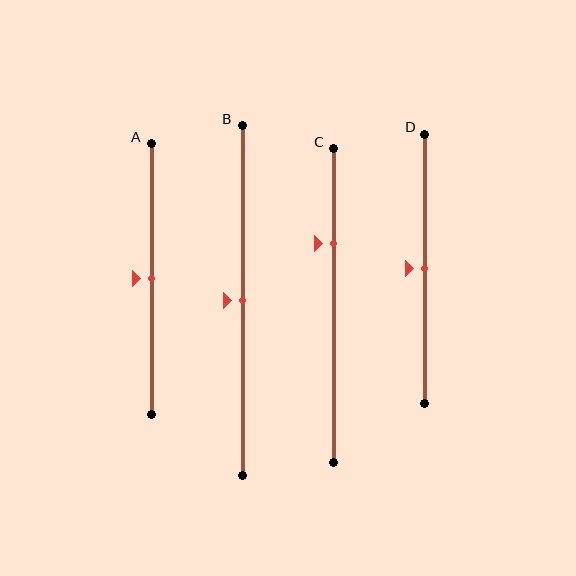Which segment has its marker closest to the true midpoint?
Segment A has its marker closest to the true midpoint.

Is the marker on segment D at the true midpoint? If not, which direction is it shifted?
Yes, the marker on segment D is at the true midpoint.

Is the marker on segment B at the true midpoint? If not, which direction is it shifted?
Yes, the marker on segment B is at the true midpoint.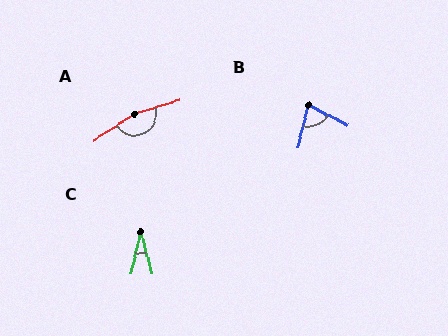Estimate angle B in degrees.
Approximately 76 degrees.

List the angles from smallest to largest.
C (29°), B (76°), A (163°).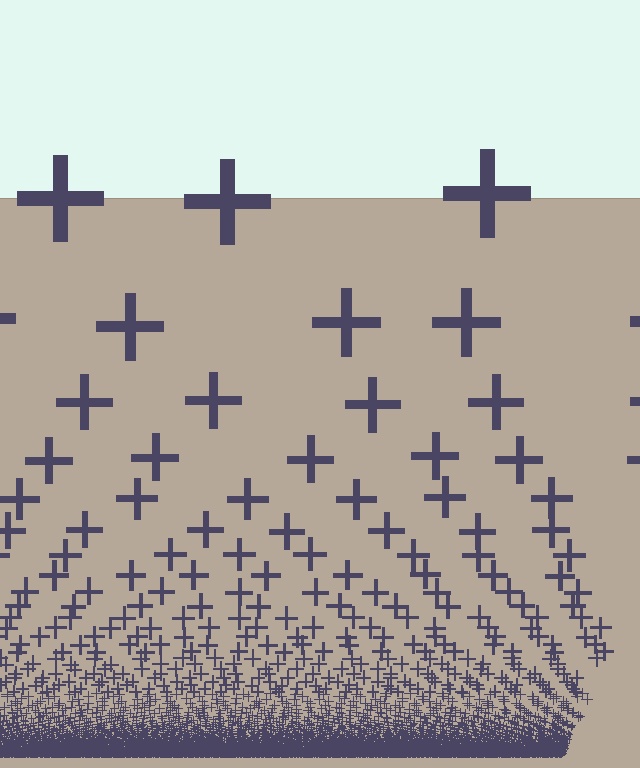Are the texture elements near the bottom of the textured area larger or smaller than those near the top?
Smaller. The gradient is inverted — elements near the bottom are smaller and denser.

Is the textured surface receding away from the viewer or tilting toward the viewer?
The surface appears to tilt toward the viewer. Texture elements get larger and sparser toward the top.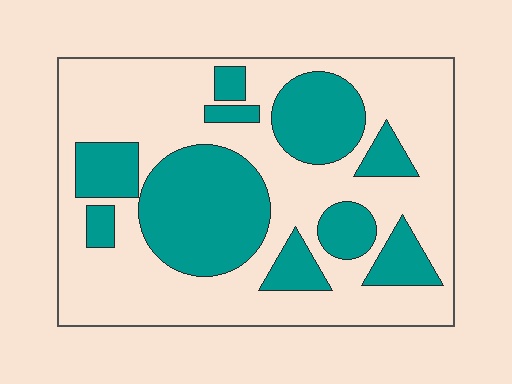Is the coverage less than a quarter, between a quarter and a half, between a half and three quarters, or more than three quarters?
Between a quarter and a half.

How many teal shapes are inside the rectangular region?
10.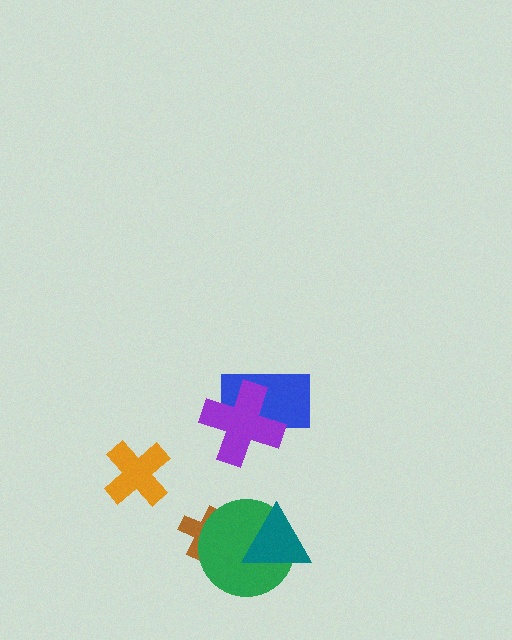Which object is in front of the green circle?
The teal triangle is in front of the green circle.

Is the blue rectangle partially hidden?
Yes, it is partially covered by another shape.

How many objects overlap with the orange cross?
0 objects overlap with the orange cross.